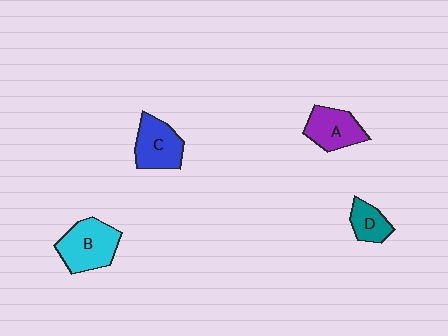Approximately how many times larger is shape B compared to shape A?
Approximately 1.3 times.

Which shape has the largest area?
Shape B (cyan).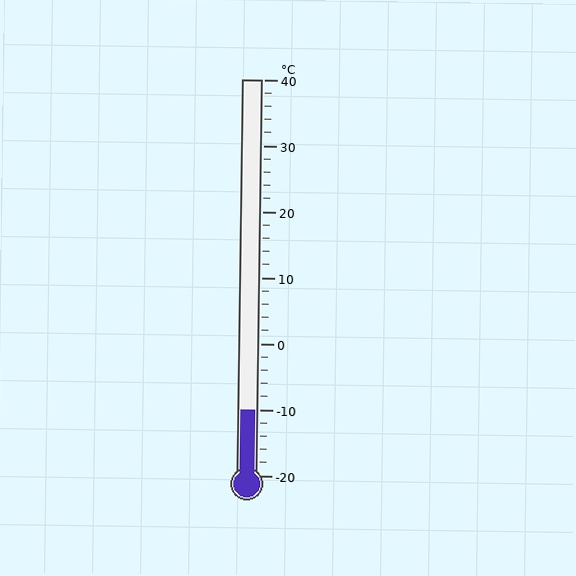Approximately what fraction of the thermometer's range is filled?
The thermometer is filled to approximately 15% of its range.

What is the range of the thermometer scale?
The thermometer scale ranges from -20°C to 40°C.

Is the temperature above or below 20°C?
The temperature is below 20°C.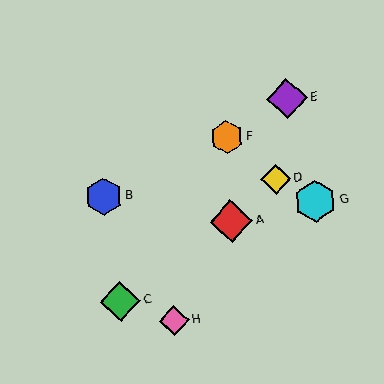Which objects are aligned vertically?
Objects A, F are aligned vertically.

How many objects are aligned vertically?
2 objects (A, F) are aligned vertically.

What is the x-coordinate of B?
Object B is at x≈104.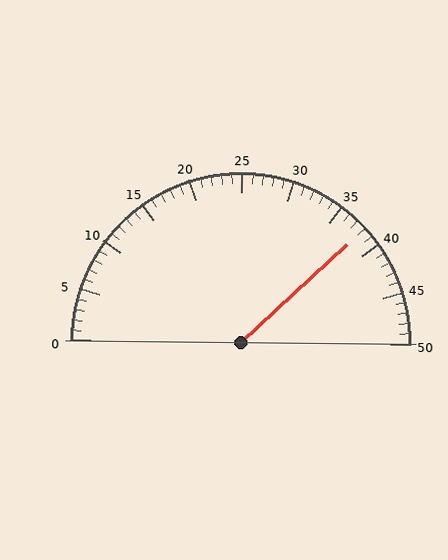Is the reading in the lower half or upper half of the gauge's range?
The reading is in the upper half of the range (0 to 50).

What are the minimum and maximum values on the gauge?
The gauge ranges from 0 to 50.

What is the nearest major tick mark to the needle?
The nearest major tick mark is 40.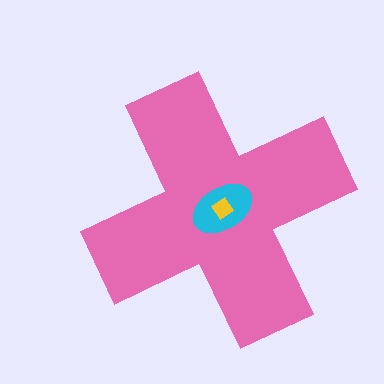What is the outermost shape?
The pink cross.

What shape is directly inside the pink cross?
The cyan ellipse.